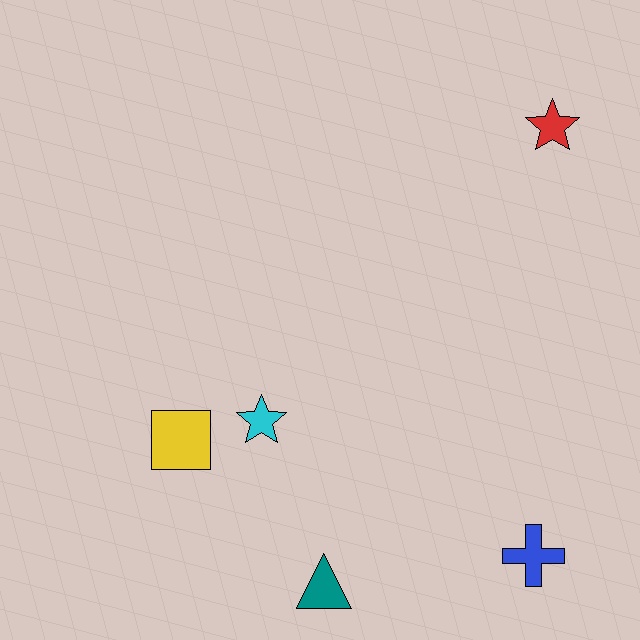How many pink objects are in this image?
There are no pink objects.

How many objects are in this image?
There are 5 objects.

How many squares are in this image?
There is 1 square.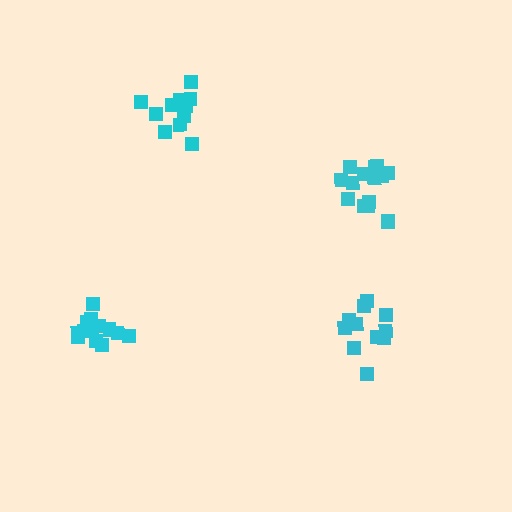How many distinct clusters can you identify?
There are 4 distinct clusters.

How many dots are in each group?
Group 1: 11 dots, Group 2: 16 dots, Group 3: 11 dots, Group 4: 13 dots (51 total).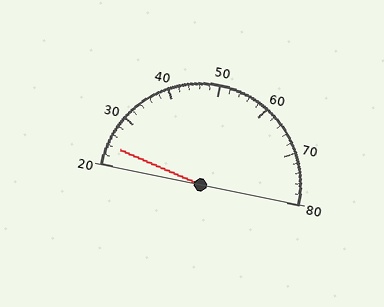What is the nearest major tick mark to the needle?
The nearest major tick mark is 20.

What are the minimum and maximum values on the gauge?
The gauge ranges from 20 to 80.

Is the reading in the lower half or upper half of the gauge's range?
The reading is in the lower half of the range (20 to 80).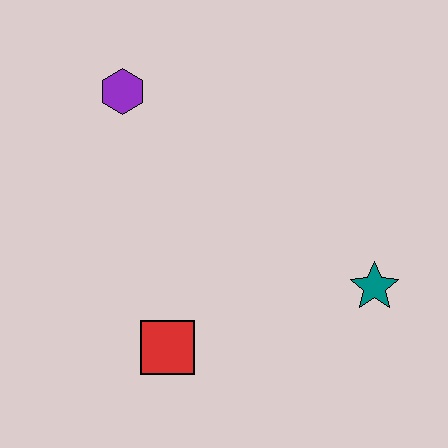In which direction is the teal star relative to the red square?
The teal star is to the right of the red square.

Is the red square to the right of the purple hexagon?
Yes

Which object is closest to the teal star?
The red square is closest to the teal star.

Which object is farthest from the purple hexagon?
The teal star is farthest from the purple hexagon.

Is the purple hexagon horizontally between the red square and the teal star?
No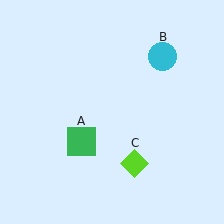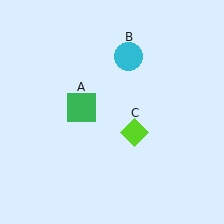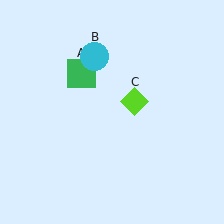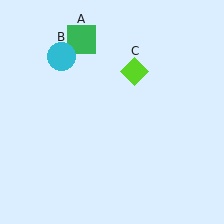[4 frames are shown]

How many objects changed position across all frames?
3 objects changed position: green square (object A), cyan circle (object B), lime diamond (object C).